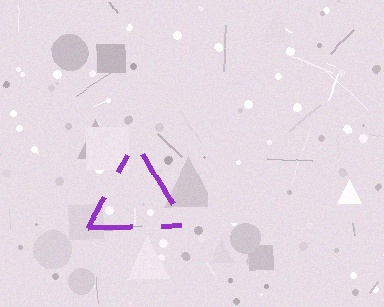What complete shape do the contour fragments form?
The contour fragments form a triangle.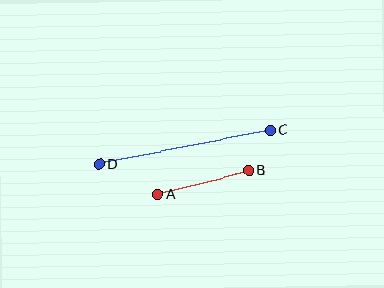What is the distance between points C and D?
The distance is approximately 174 pixels.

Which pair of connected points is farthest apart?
Points C and D are farthest apart.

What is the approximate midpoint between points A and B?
The midpoint is at approximately (203, 182) pixels.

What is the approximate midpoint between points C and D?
The midpoint is at approximately (185, 147) pixels.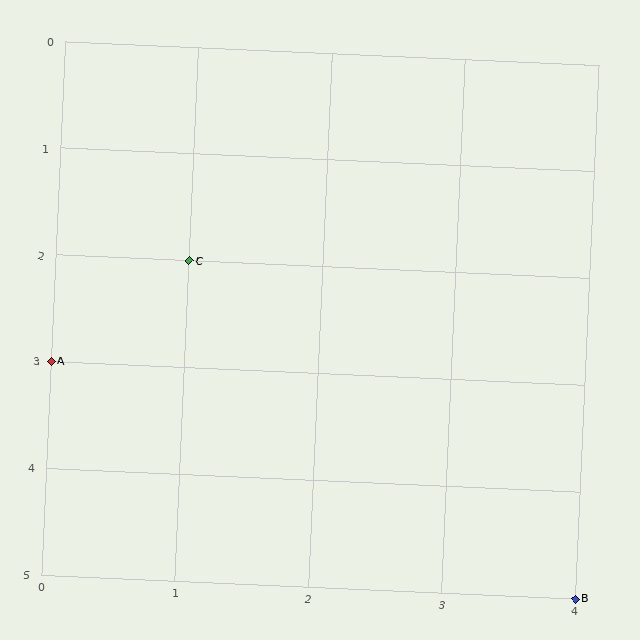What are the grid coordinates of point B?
Point B is at grid coordinates (4, 5).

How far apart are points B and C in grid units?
Points B and C are 3 columns and 3 rows apart (about 4.2 grid units diagonally).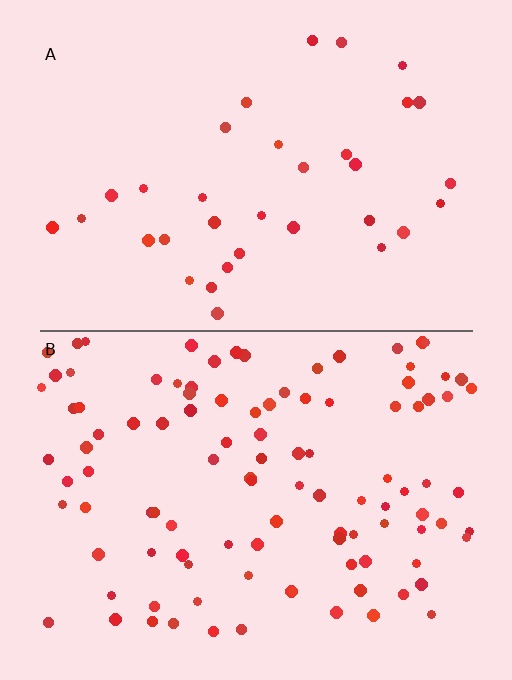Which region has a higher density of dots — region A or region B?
B (the bottom).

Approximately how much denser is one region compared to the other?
Approximately 3.1× — region B over region A.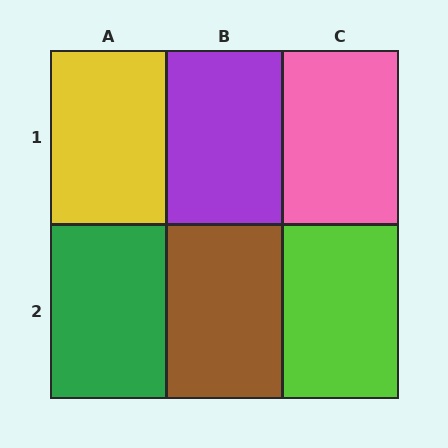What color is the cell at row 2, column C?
Lime.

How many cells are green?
1 cell is green.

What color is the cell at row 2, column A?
Green.